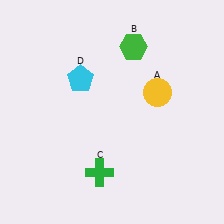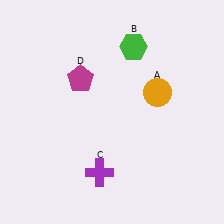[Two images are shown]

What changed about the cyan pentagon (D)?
In Image 1, D is cyan. In Image 2, it changed to magenta.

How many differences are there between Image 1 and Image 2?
There are 3 differences between the two images.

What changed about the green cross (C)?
In Image 1, C is green. In Image 2, it changed to purple.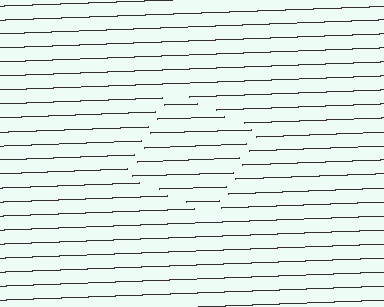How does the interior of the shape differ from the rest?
The interior of the shape contains the same grating, shifted by half a period — the contour is defined by the phase discontinuity where line-ends from the inner and outer gratings abut.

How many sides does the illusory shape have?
4 sides — the line-ends trace a square.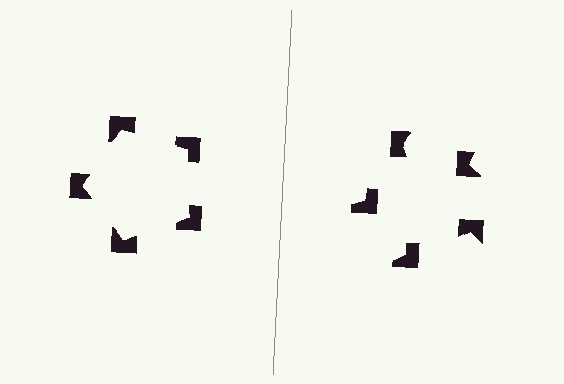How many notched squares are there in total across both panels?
10 — 5 on each side.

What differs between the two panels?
The notched squares are positioned identically on both sides; only the wedge orientations differ. On the left they align to a pentagon; on the right they are misaligned.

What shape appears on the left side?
An illusory pentagon.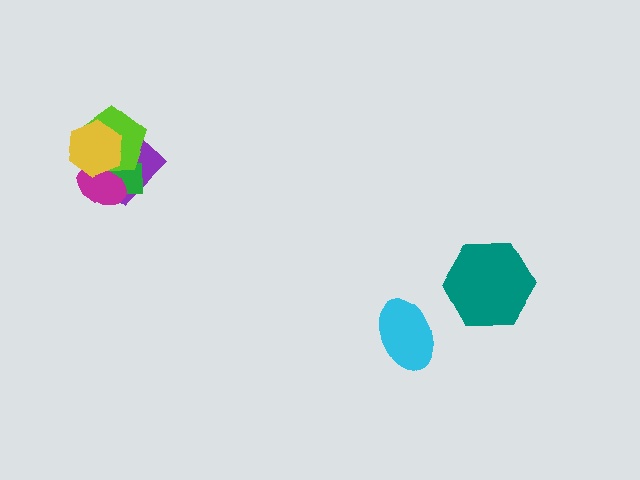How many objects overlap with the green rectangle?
4 objects overlap with the green rectangle.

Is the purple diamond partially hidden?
Yes, it is partially covered by another shape.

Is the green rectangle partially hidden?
Yes, it is partially covered by another shape.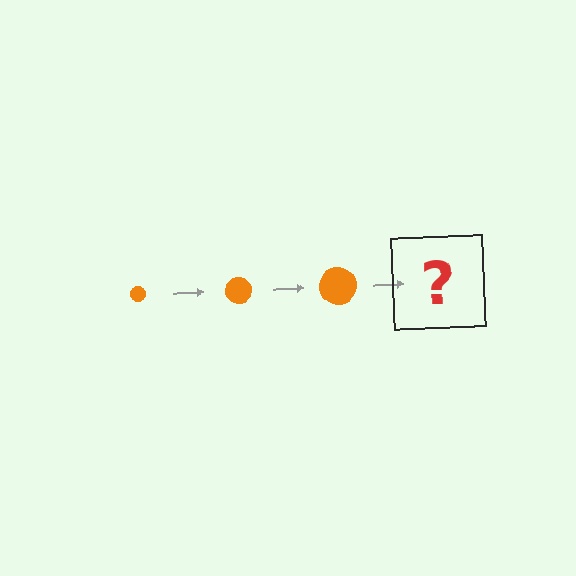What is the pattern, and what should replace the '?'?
The pattern is that the circle gets progressively larger each step. The '?' should be an orange circle, larger than the previous one.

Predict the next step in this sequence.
The next step is an orange circle, larger than the previous one.